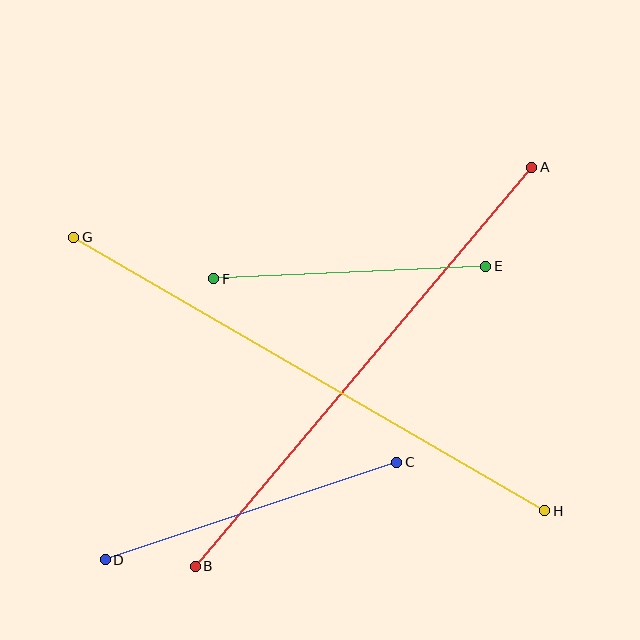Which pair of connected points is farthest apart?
Points G and H are farthest apart.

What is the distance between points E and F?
The distance is approximately 272 pixels.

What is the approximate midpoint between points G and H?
The midpoint is at approximately (309, 374) pixels.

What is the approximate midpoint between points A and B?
The midpoint is at approximately (363, 367) pixels.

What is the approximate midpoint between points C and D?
The midpoint is at approximately (251, 511) pixels.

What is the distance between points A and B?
The distance is approximately 522 pixels.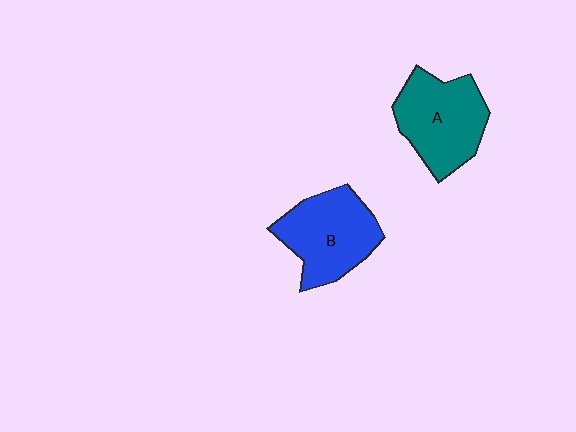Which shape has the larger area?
Shape A (teal).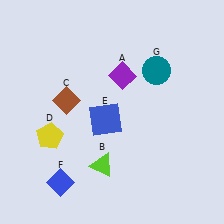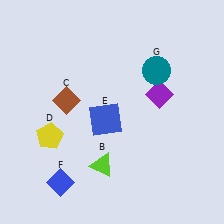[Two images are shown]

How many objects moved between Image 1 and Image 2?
1 object moved between the two images.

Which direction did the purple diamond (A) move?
The purple diamond (A) moved right.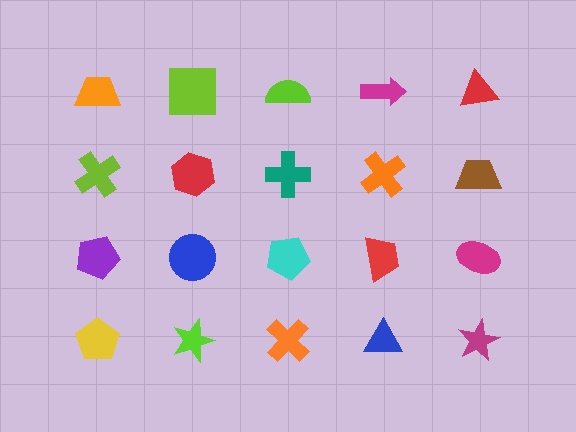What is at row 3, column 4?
A red trapezoid.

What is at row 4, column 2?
A lime star.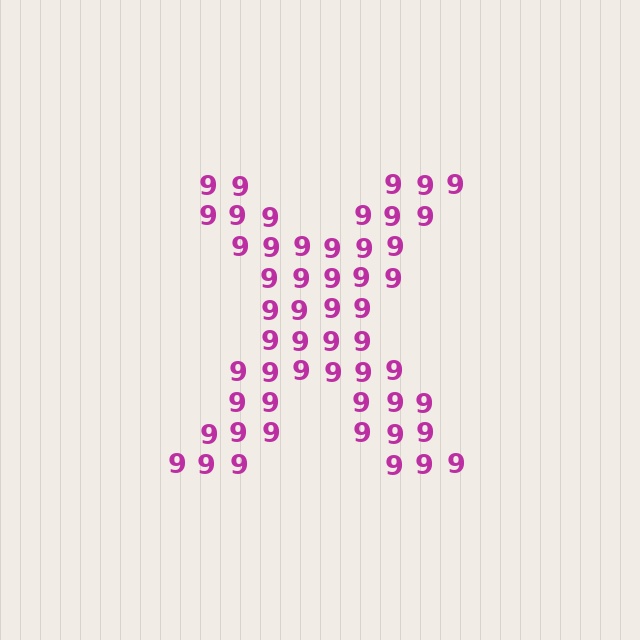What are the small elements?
The small elements are digit 9's.